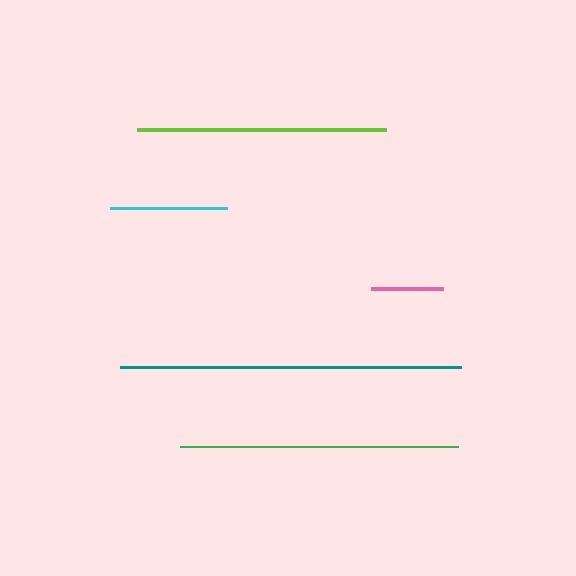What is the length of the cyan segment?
The cyan segment is approximately 117 pixels long.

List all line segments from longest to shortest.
From longest to shortest: teal, green, lime, cyan, pink.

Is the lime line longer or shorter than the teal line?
The teal line is longer than the lime line.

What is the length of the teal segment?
The teal segment is approximately 340 pixels long.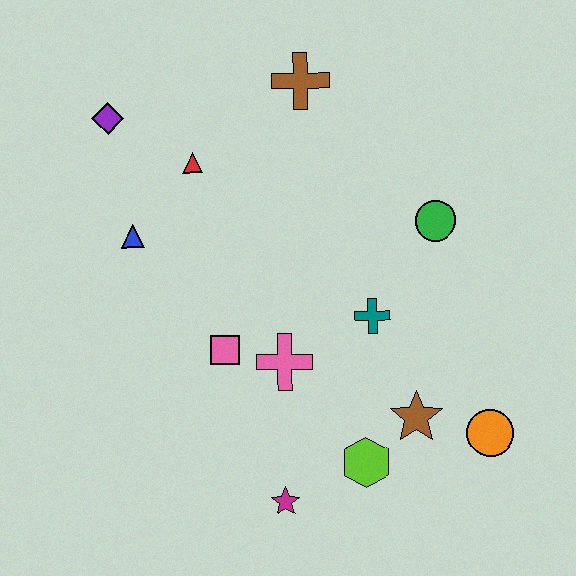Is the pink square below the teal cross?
Yes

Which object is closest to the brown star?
The lime hexagon is closest to the brown star.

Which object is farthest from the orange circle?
The purple diamond is farthest from the orange circle.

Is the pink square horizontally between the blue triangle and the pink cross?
Yes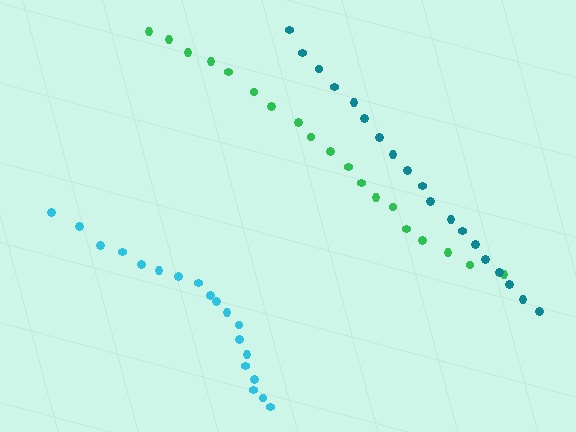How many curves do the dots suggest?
There are 3 distinct paths.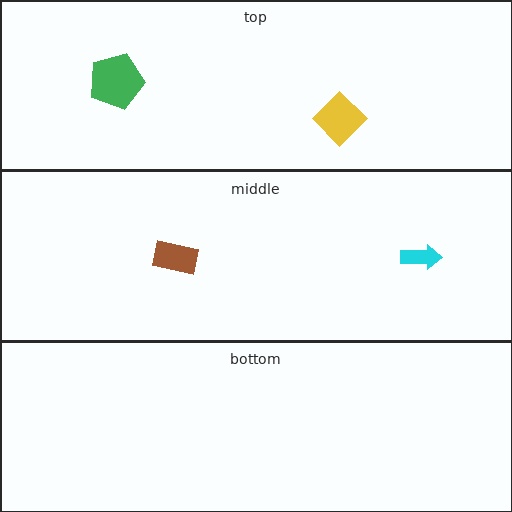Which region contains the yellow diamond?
The top region.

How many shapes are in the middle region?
2.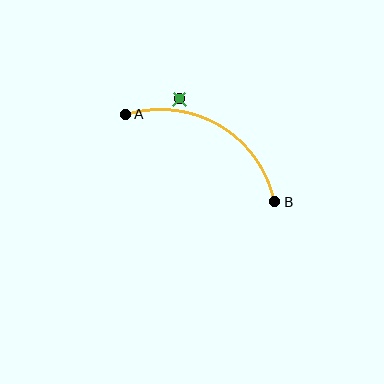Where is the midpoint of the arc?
The arc midpoint is the point on the curve farthest from the straight line joining A and B. It sits above that line.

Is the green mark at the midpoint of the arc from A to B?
No — the green mark does not lie on the arc at all. It sits slightly outside the curve.